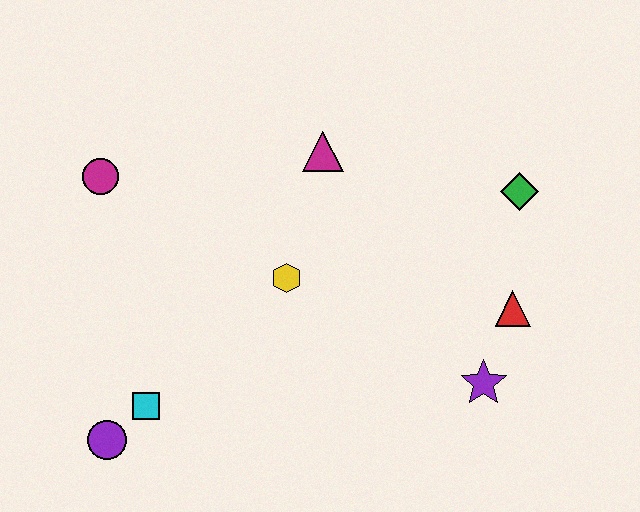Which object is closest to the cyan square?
The purple circle is closest to the cyan square.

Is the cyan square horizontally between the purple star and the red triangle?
No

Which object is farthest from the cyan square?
The green diamond is farthest from the cyan square.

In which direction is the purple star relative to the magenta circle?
The purple star is to the right of the magenta circle.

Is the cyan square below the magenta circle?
Yes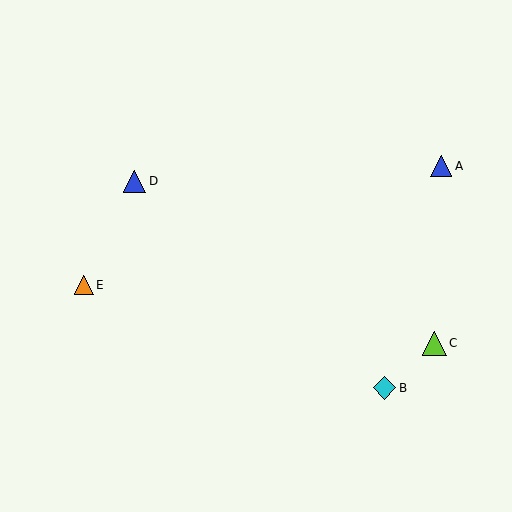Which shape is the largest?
The lime triangle (labeled C) is the largest.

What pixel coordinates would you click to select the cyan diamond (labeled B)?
Click at (384, 388) to select the cyan diamond B.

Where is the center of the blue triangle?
The center of the blue triangle is at (135, 181).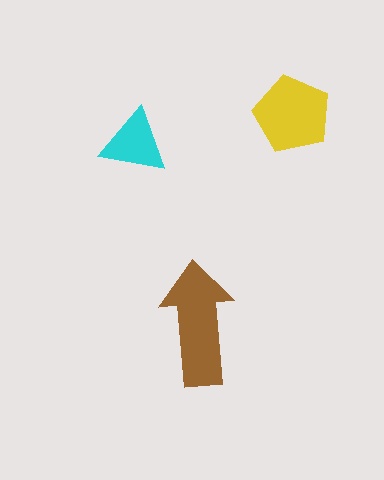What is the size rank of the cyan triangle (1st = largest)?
3rd.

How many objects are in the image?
There are 3 objects in the image.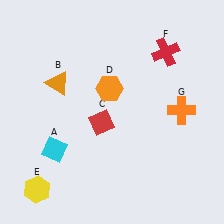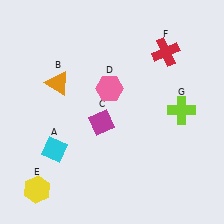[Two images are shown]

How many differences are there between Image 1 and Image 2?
There are 3 differences between the two images.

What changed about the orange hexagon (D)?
In Image 1, D is orange. In Image 2, it changed to pink.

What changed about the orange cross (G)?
In Image 1, G is orange. In Image 2, it changed to lime.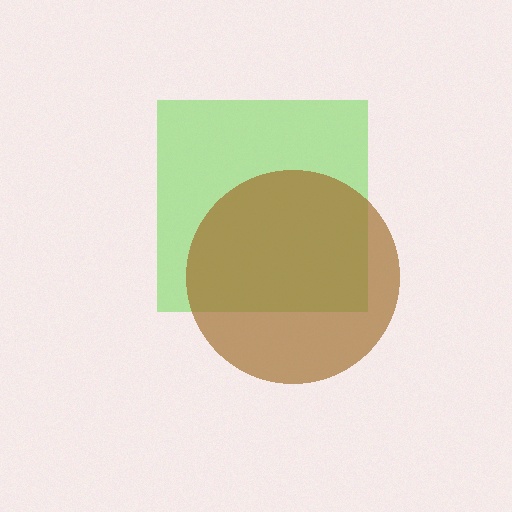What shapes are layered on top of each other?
The layered shapes are: a lime square, a brown circle.